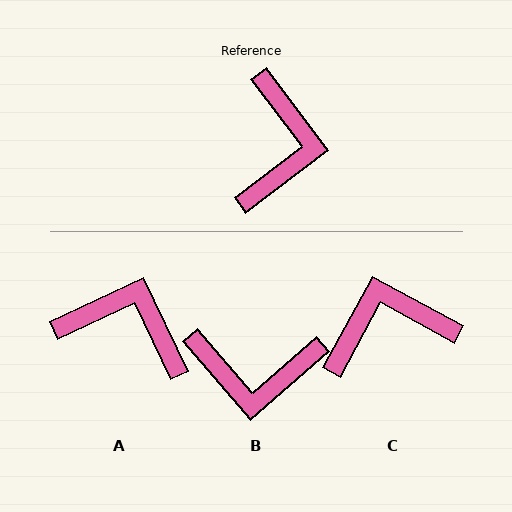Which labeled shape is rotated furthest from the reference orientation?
C, about 114 degrees away.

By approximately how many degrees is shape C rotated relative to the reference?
Approximately 114 degrees counter-clockwise.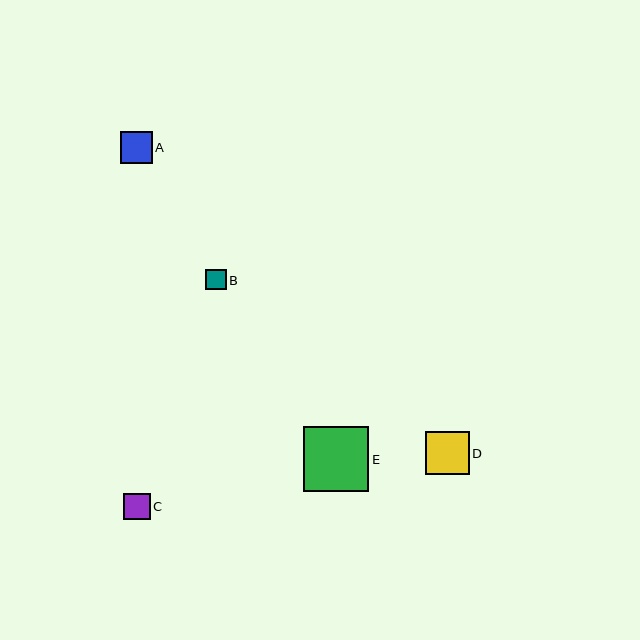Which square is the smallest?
Square B is the smallest with a size of approximately 20 pixels.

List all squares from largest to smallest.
From largest to smallest: E, D, A, C, B.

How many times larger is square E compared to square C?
Square E is approximately 2.4 times the size of square C.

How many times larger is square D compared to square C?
Square D is approximately 1.6 times the size of square C.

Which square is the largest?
Square E is the largest with a size of approximately 65 pixels.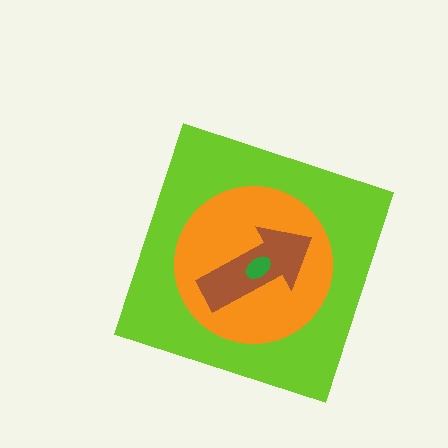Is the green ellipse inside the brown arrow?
Yes.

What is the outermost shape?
The lime diamond.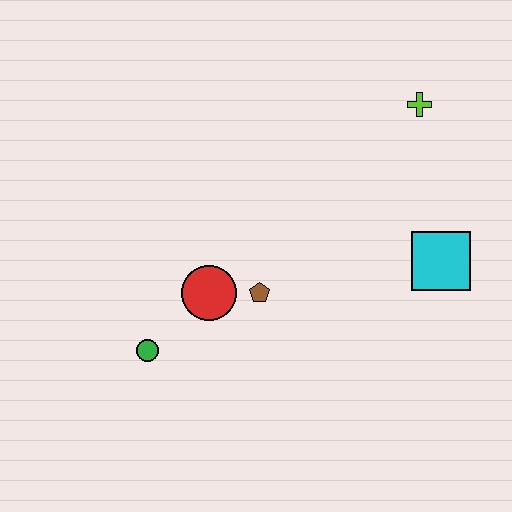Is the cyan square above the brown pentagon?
Yes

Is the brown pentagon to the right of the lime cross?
No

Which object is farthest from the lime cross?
The green circle is farthest from the lime cross.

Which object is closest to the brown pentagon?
The red circle is closest to the brown pentagon.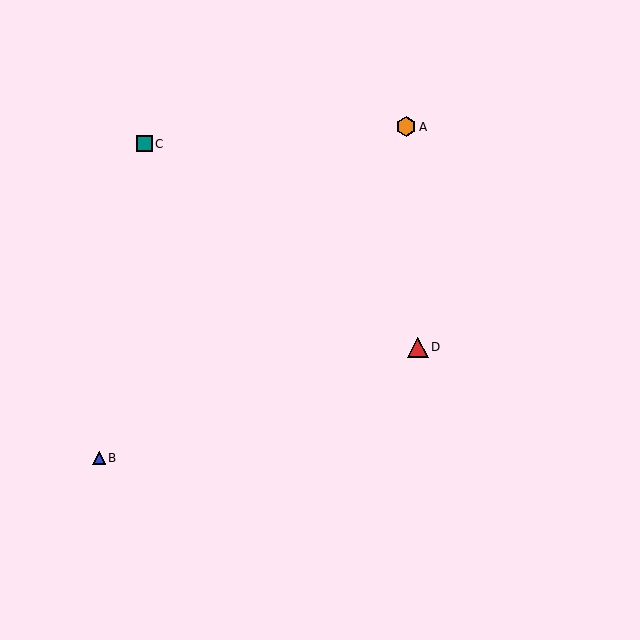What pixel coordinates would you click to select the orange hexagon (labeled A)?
Click at (406, 127) to select the orange hexagon A.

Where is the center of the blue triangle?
The center of the blue triangle is at (99, 458).